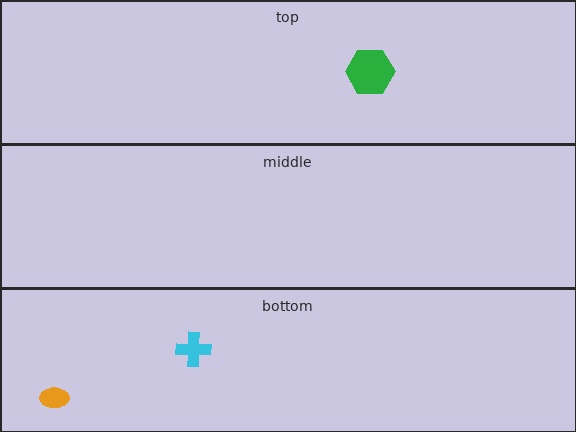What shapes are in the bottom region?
The cyan cross, the orange ellipse.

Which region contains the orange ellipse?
The bottom region.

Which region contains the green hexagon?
The top region.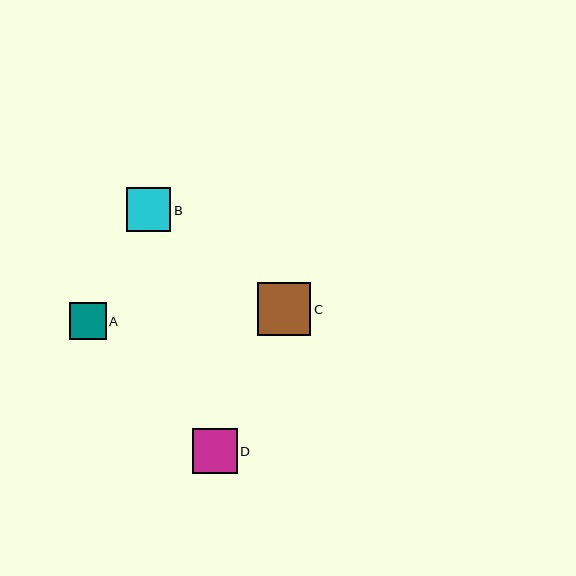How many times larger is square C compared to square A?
Square C is approximately 1.5 times the size of square A.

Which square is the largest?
Square C is the largest with a size of approximately 53 pixels.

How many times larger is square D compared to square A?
Square D is approximately 1.2 times the size of square A.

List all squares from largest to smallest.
From largest to smallest: C, D, B, A.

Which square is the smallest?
Square A is the smallest with a size of approximately 37 pixels.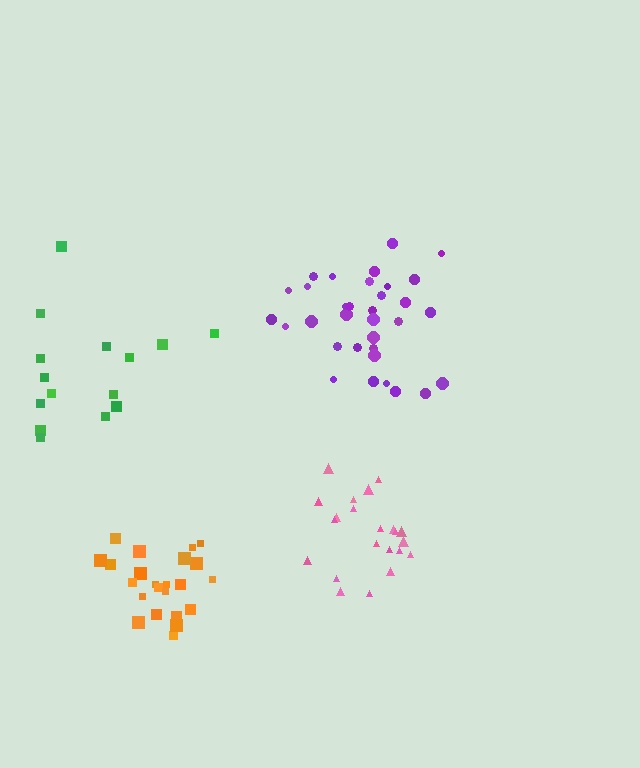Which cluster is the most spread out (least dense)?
Green.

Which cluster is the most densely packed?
Pink.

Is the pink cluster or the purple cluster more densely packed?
Pink.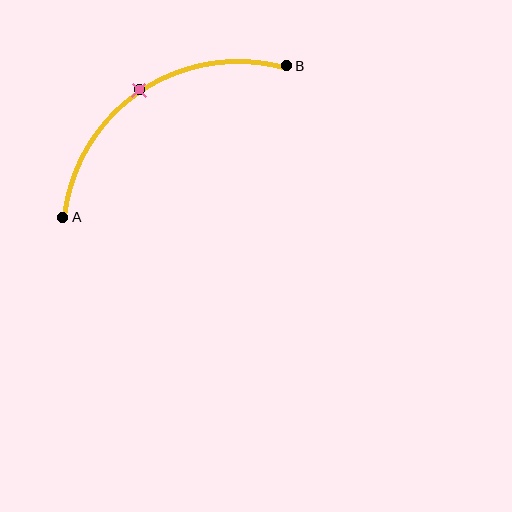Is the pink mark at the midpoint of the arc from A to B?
Yes. The pink mark lies on the arc at equal arc-length from both A and B — it is the arc midpoint.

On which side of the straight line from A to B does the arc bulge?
The arc bulges above and to the left of the straight line connecting A and B.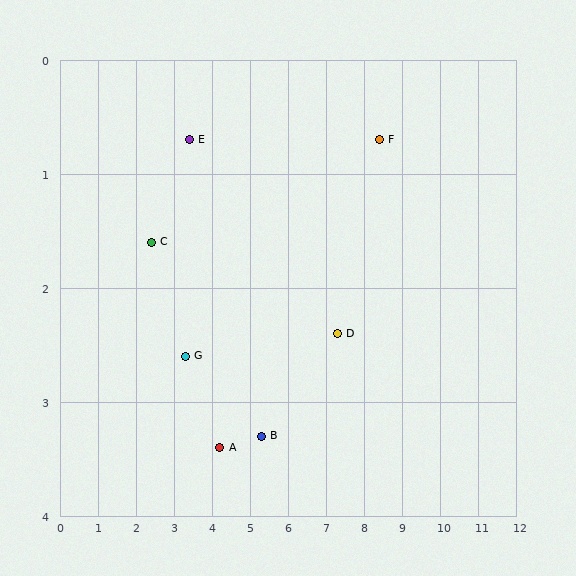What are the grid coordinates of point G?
Point G is at approximately (3.3, 2.6).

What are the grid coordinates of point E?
Point E is at approximately (3.4, 0.7).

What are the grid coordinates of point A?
Point A is at approximately (4.2, 3.4).